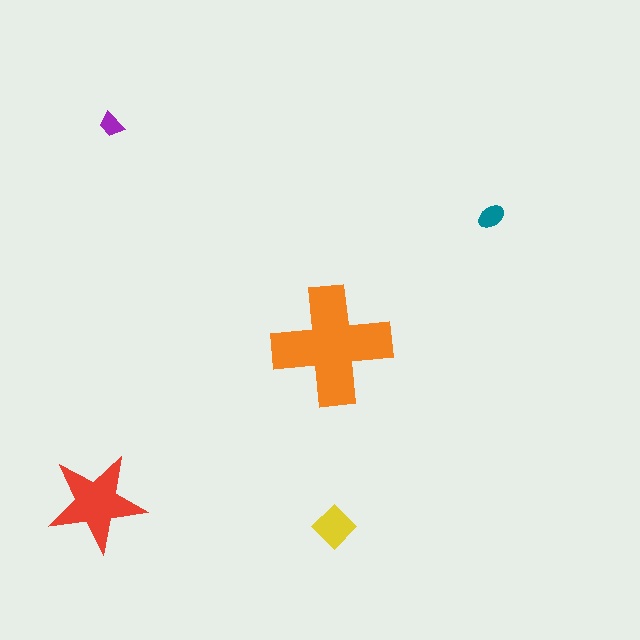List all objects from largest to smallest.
The orange cross, the red star, the yellow diamond, the teal ellipse, the purple trapezoid.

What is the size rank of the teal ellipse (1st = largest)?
4th.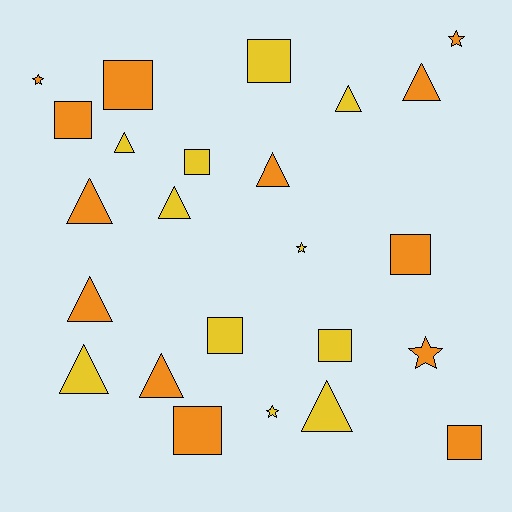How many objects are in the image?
There are 24 objects.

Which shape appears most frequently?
Triangle, with 10 objects.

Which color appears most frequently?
Orange, with 13 objects.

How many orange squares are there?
There are 5 orange squares.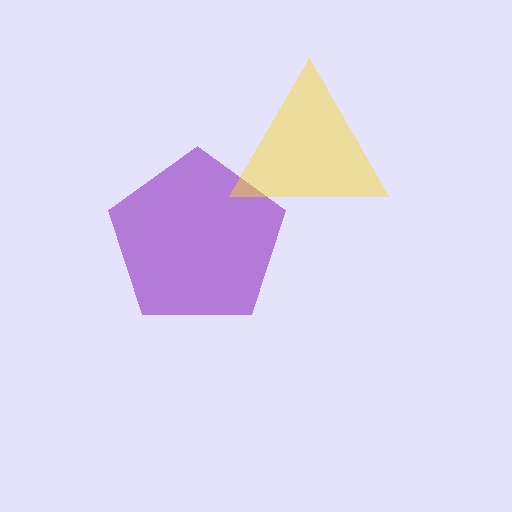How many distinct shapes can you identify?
There are 2 distinct shapes: a purple pentagon, a yellow triangle.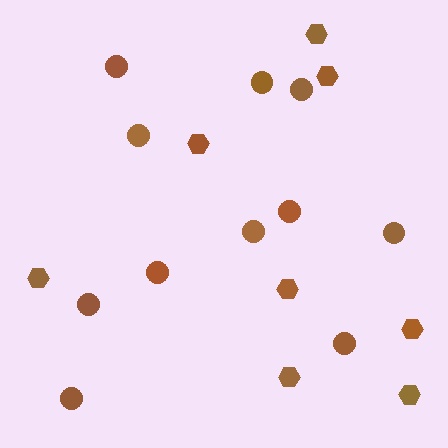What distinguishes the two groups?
There are 2 groups: one group of hexagons (8) and one group of circles (11).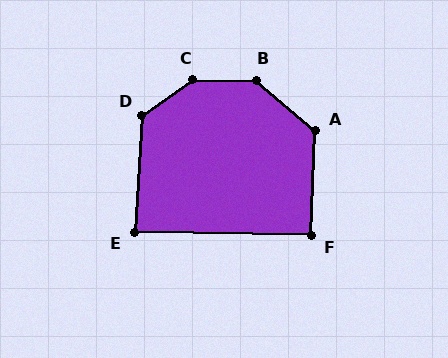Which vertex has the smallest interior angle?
E, at approximately 88 degrees.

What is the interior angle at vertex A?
Approximately 128 degrees (obtuse).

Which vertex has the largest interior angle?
C, at approximately 145 degrees.